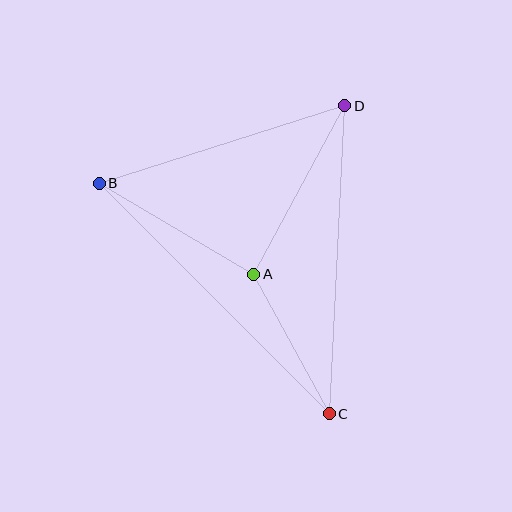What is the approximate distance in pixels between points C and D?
The distance between C and D is approximately 309 pixels.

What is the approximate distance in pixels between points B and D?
The distance between B and D is approximately 258 pixels.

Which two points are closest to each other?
Points A and C are closest to each other.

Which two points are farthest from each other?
Points B and C are farthest from each other.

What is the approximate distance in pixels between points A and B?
The distance between A and B is approximately 179 pixels.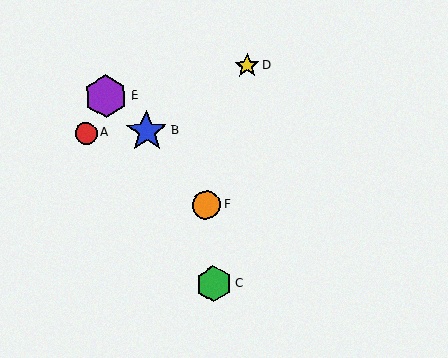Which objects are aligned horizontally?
Objects A, B are aligned horizontally.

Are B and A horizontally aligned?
Yes, both are at y≈131.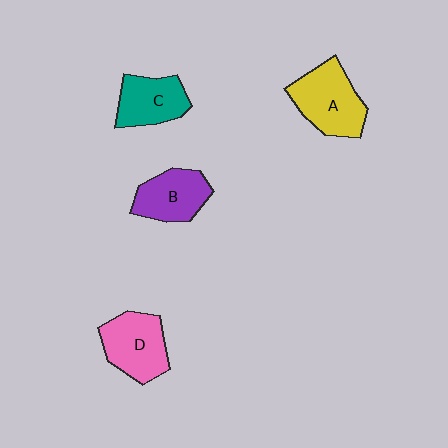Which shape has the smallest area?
Shape C (teal).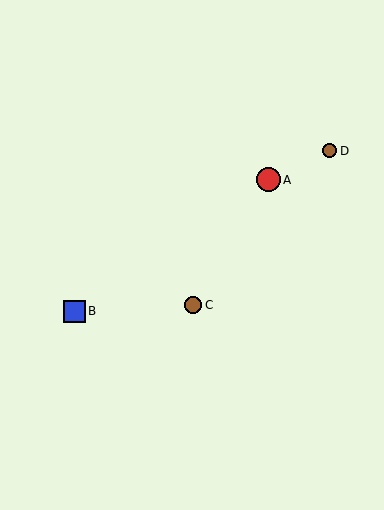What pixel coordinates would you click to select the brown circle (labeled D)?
Click at (330, 151) to select the brown circle D.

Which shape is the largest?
The red circle (labeled A) is the largest.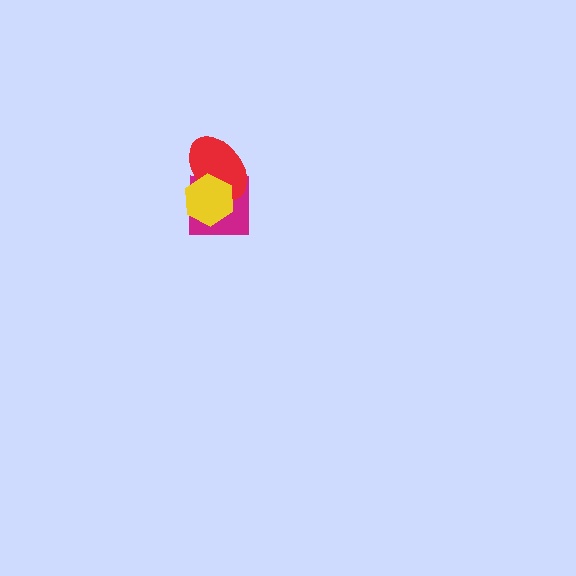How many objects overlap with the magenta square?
2 objects overlap with the magenta square.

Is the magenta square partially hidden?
Yes, it is partially covered by another shape.